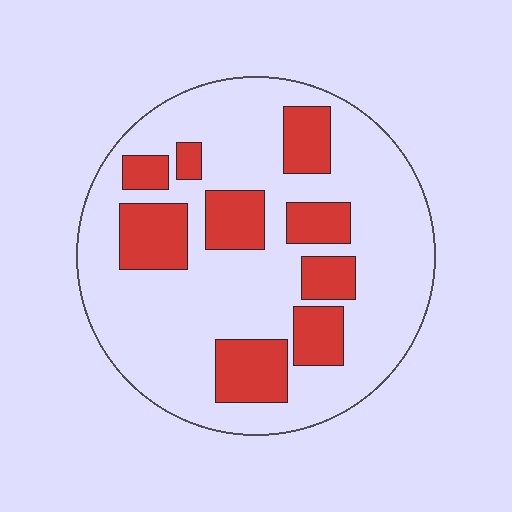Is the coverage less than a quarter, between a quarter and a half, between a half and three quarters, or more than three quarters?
Between a quarter and a half.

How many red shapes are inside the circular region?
9.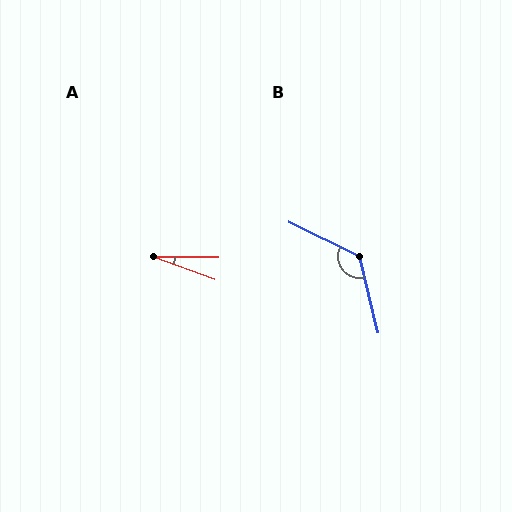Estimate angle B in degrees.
Approximately 129 degrees.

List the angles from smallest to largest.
A (20°), B (129°).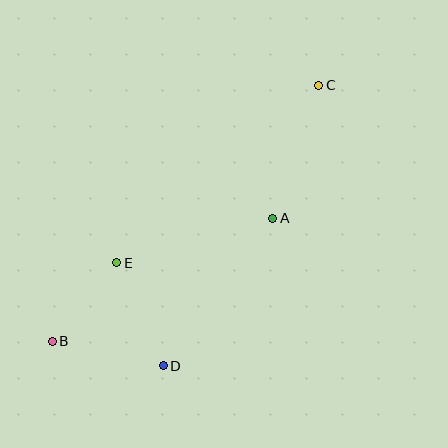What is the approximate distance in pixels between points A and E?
The distance between A and E is approximately 162 pixels.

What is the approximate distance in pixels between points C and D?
The distance between C and D is approximately 320 pixels.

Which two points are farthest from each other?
Points B and C are farthest from each other.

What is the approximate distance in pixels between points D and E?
The distance between D and E is approximately 113 pixels.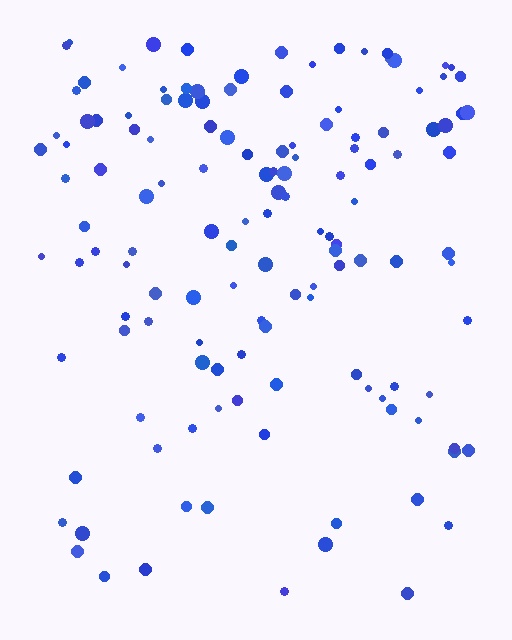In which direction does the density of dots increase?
From bottom to top, with the top side densest.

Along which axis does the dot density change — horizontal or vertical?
Vertical.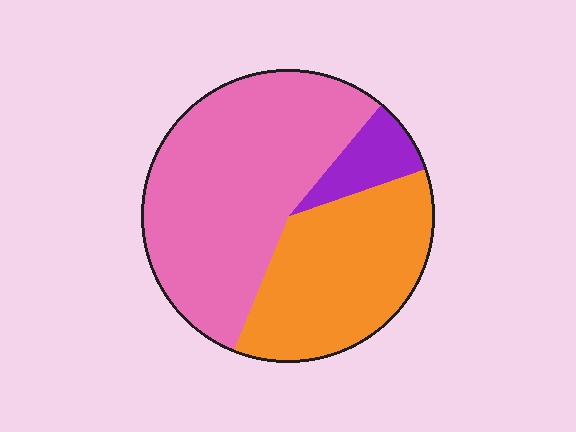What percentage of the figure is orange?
Orange covers about 35% of the figure.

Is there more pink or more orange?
Pink.